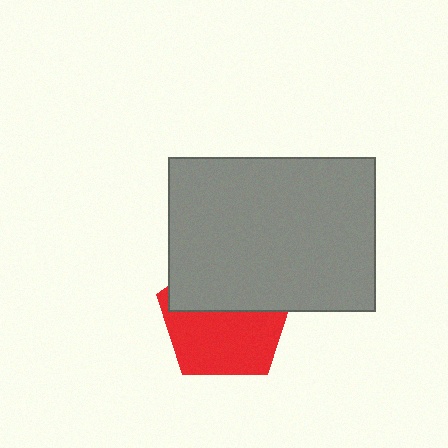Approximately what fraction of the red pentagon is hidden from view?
Roughly 44% of the red pentagon is hidden behind the gray rectangle.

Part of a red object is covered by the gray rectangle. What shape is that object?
It is a pentagon.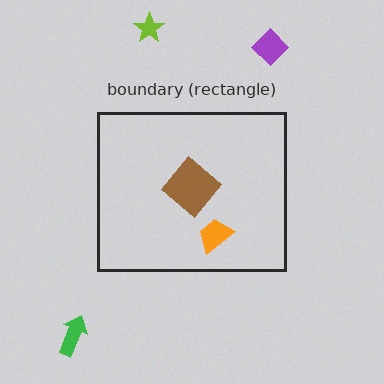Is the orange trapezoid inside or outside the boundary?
Inside.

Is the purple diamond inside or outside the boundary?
Outside.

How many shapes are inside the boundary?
2 inside, 3 outside.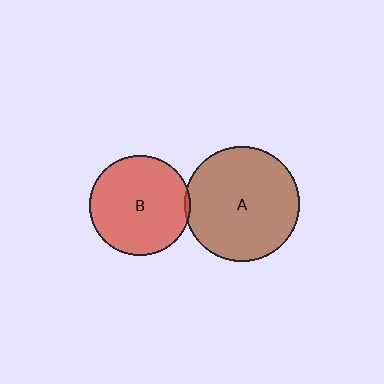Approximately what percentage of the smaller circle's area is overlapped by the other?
Approximately 5%.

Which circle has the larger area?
Circle A (brown).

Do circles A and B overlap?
Yes.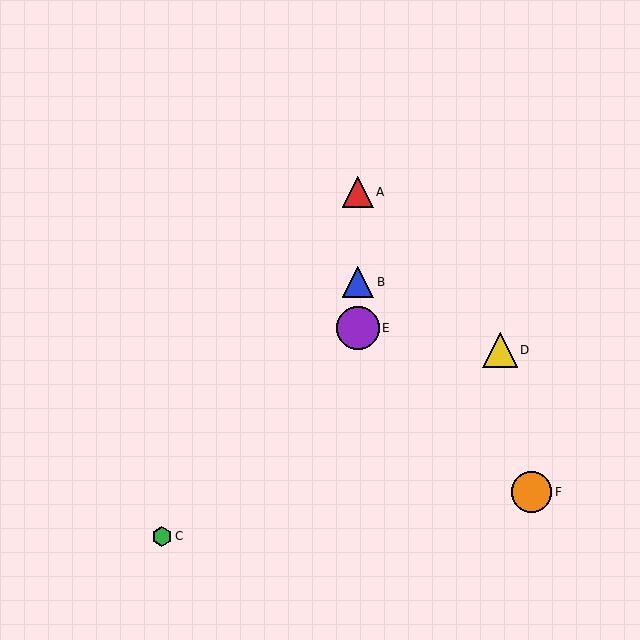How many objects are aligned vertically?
3 objects (A, B, E) are aligned vertically.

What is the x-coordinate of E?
Object E is at x≈358.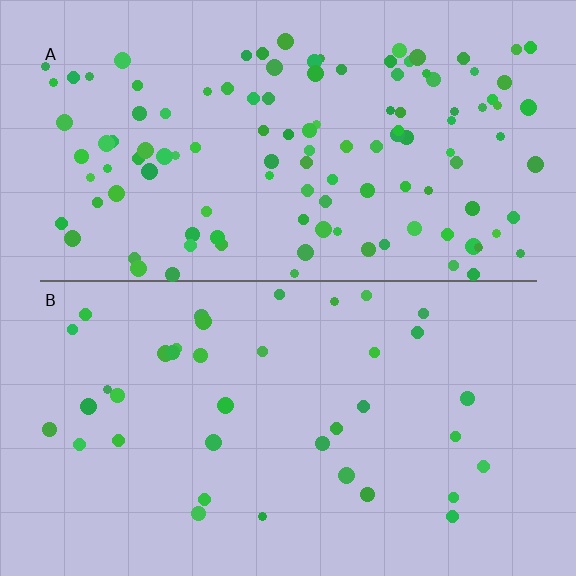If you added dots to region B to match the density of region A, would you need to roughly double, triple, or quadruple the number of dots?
Approximately triple.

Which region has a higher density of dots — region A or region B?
A (the top).